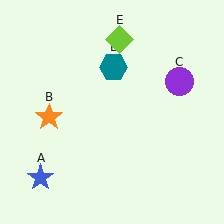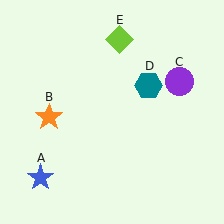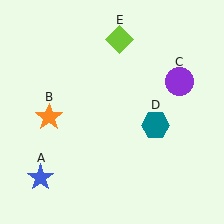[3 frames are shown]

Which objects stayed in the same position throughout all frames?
Blue star (object A) and orange star (object B) and purple circle (object C) and lime diamond (object E) remained stationary.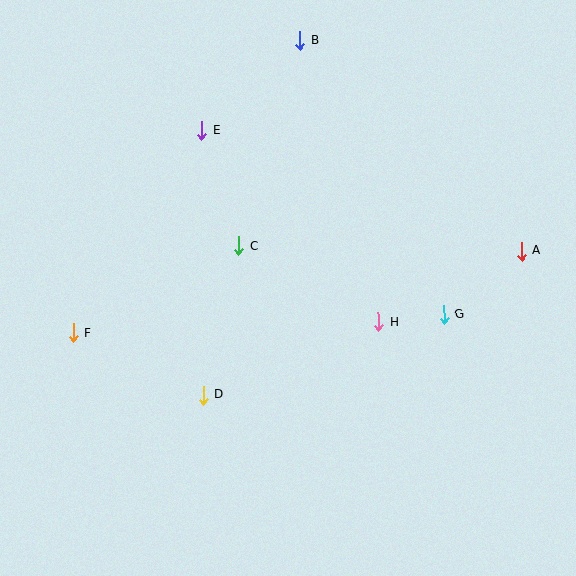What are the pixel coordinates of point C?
Point C is at (239, 246).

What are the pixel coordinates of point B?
Point B is at (300, 40).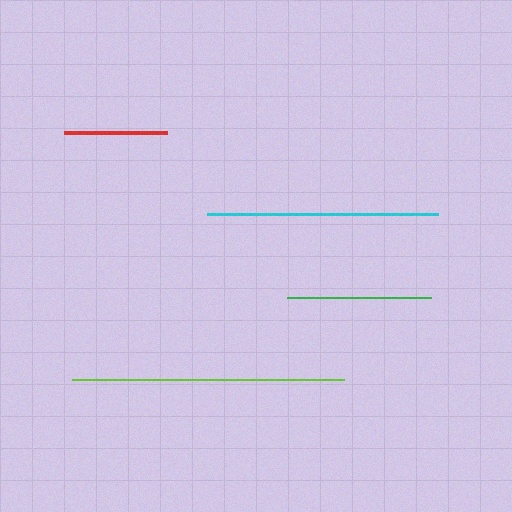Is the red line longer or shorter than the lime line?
The lime line is longer than the red line.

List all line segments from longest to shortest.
From longest to shortest: lime, cyan, green, red.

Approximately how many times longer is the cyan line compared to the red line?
The cyan line is approximately 2.2 times the length of the red line.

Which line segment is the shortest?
The red line is the shortest at approximately 104 pixels.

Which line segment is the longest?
The lime line is the longest at approximately 272 pixels.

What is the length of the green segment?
The green segment is approximately 144 pixels long.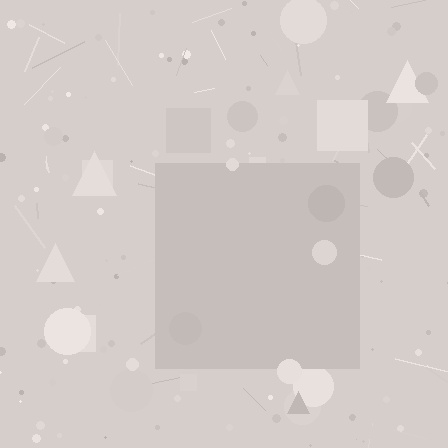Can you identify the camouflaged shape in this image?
The camouflaged shape is a square.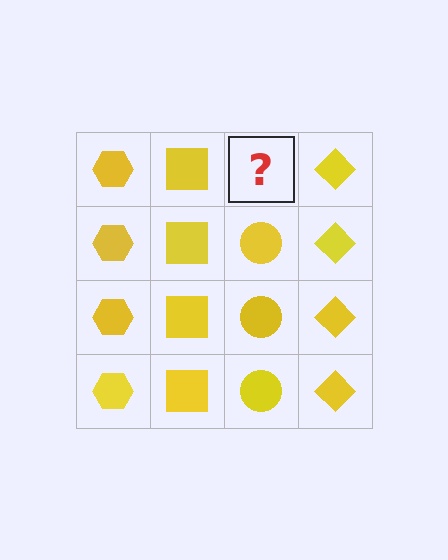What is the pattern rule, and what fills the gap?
The rule is that each column has a consistent shape. The gap should be filled with a yellow circle.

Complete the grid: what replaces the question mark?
The question mark should be replaced with a yellow circle.